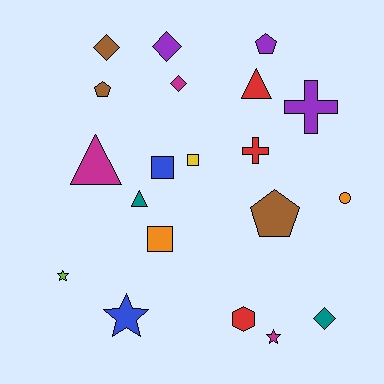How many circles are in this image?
There is 1 circle.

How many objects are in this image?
There are 20 objects.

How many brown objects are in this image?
There are 3 brown objects.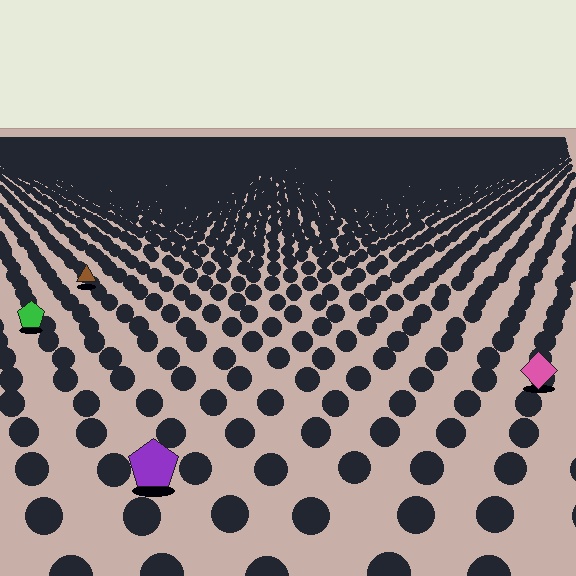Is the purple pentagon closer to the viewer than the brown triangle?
Yes. The purple pentagon is closer — you can tell from the texture gradient: the ground texture is coarser near it.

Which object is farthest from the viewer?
The brown triangle is farthest from the viewer. It appears smaller and the ground texture around it is denser.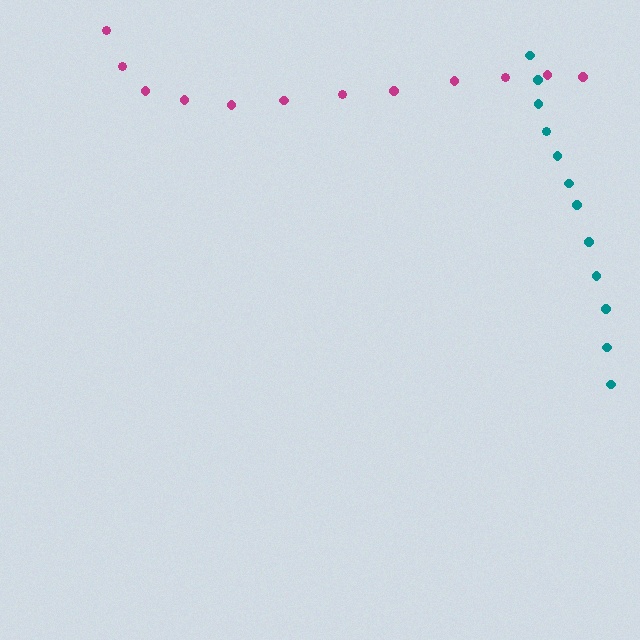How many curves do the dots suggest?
There are 2 distinct paths.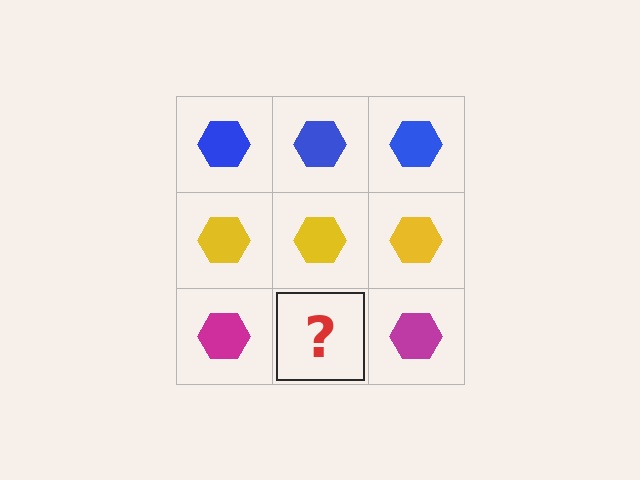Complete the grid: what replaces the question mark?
The question mark should be replaced with a magenta hexagon.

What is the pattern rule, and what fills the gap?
The rule is that each row has a consistent color. The gap should be filled with a magenta hexagon.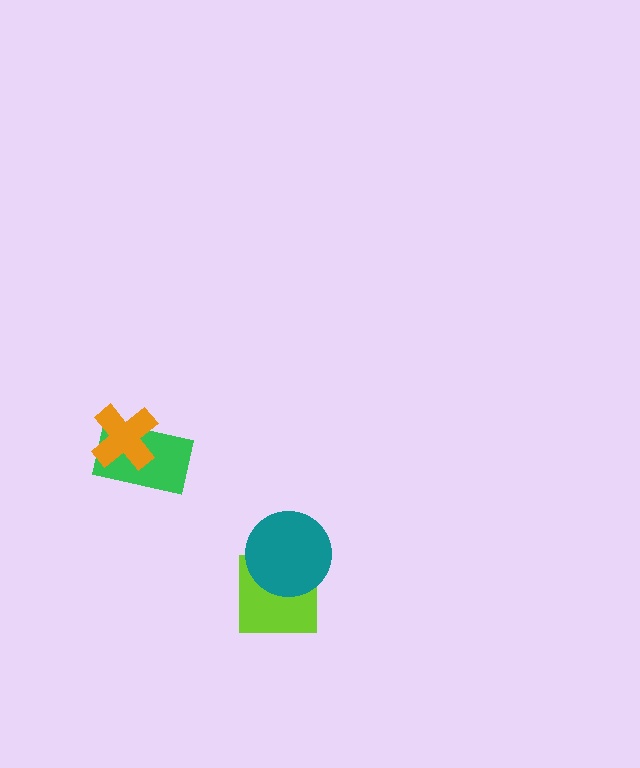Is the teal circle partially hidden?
No, no other shape covers it.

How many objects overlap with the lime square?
1 object overlaps with the lime square.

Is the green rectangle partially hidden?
Yes, it is partially covered by another shape.